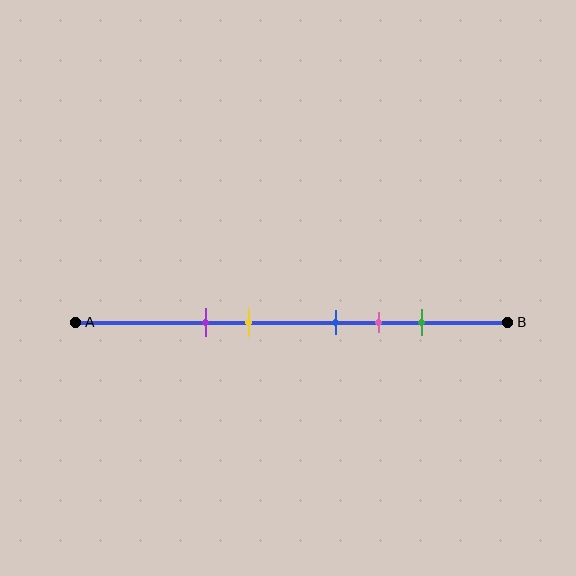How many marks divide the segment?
There are 5 marks dividing the segment.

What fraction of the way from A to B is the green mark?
The green mark is approximately 80% (0.8) of the way from A to B.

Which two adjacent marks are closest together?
The blue and pink marks are the closest adjacent pair.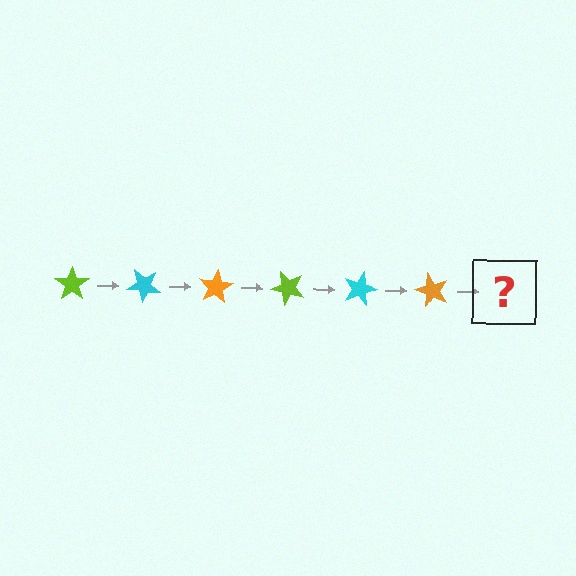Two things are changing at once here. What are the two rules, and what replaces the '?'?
The two rules are that it rotates 40 degrees each step and the color cycles through lime, cyan, and orange. The '?' should be a lime star, rotated 240 degrees from the start.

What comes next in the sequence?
The next element should be a lime star, rotated 240 degrees from the start.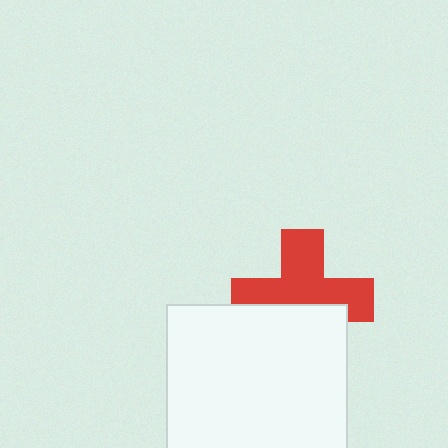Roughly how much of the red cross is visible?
About half of it is visible (roughly 60%).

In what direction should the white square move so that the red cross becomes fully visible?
The white square should move down. That is the shortest direction to clear the overlap and leave the red cross fully visible.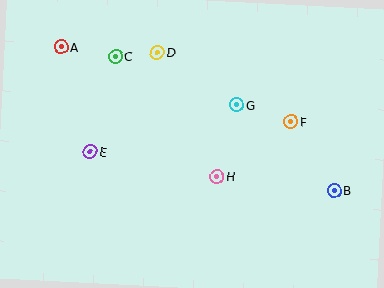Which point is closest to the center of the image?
Point H at (217, 177) is closest to the center.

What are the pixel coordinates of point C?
Point C is at (116, 56).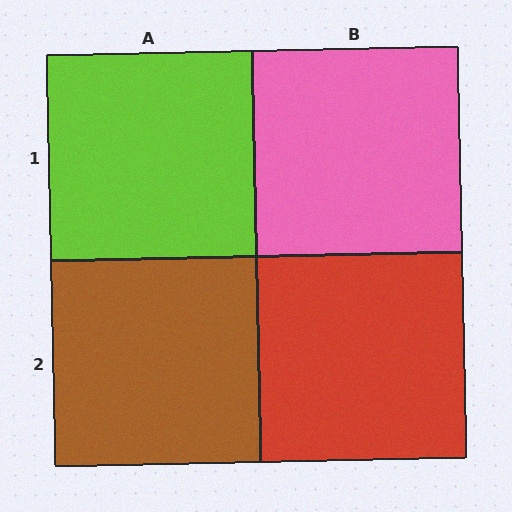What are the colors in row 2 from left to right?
Brown, red.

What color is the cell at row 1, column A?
Lime.